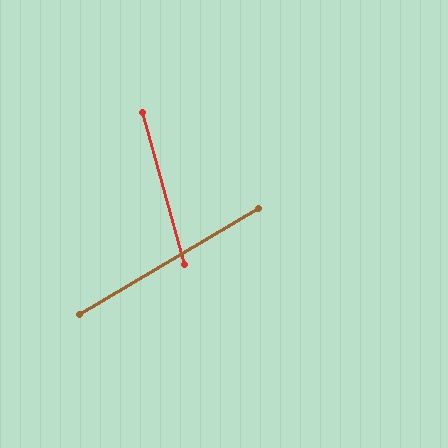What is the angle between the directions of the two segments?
Approximately 75 degrees.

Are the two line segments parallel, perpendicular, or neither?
Neither parallel nor perpendicular — they differ by about 75°.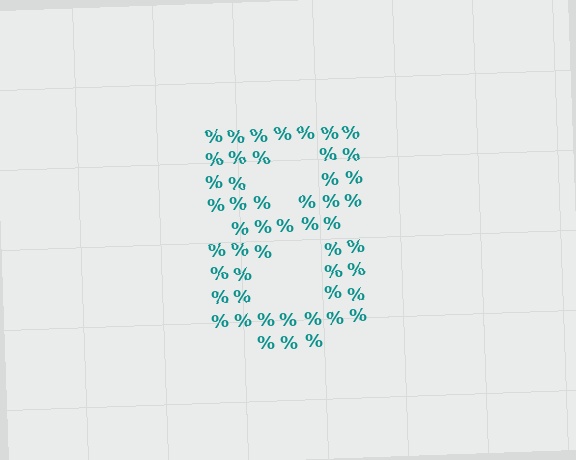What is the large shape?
The large shape is the digit 8.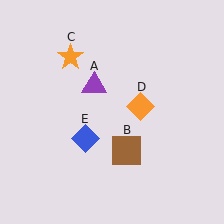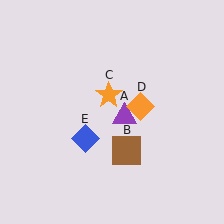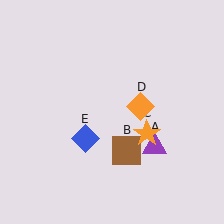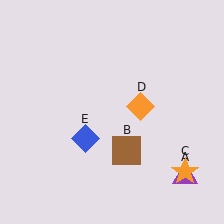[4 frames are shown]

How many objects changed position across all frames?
2 objects changed position: purple triangle (object A), orange star (object C).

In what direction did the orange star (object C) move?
The orange star (object C) moved down and to the right.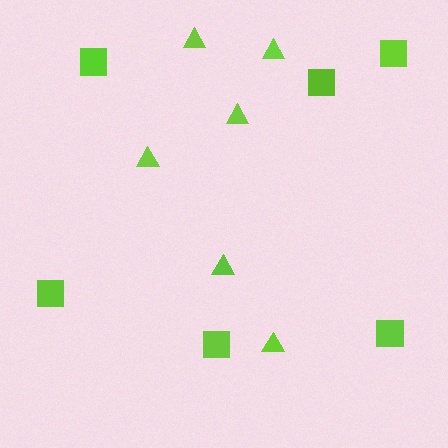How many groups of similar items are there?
There are 2 groups: one group of triangles (6) and one group of squares (6).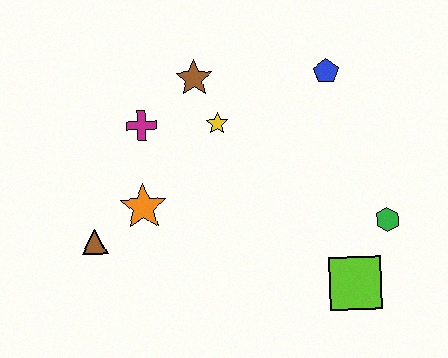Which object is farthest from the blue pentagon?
The brown triangle is farthest from the blue pentagon.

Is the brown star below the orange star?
No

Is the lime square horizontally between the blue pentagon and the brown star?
No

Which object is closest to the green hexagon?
The lime square is closest to the green hexagon.